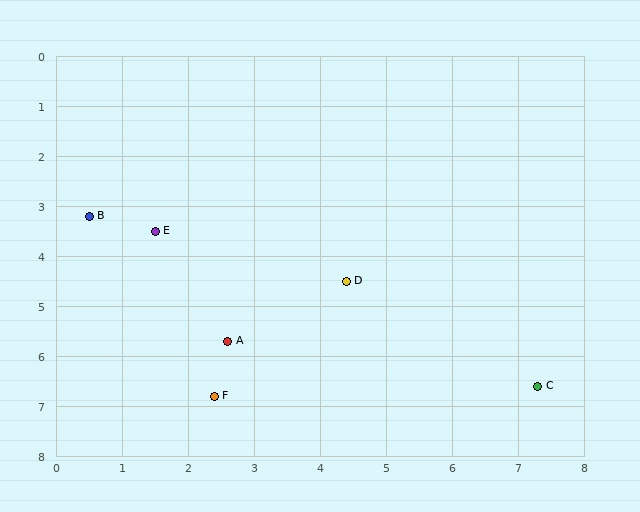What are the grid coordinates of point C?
Point C is at approximately (7.3, 6.6).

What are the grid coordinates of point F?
Point F is at approximately (2.4, 6.8).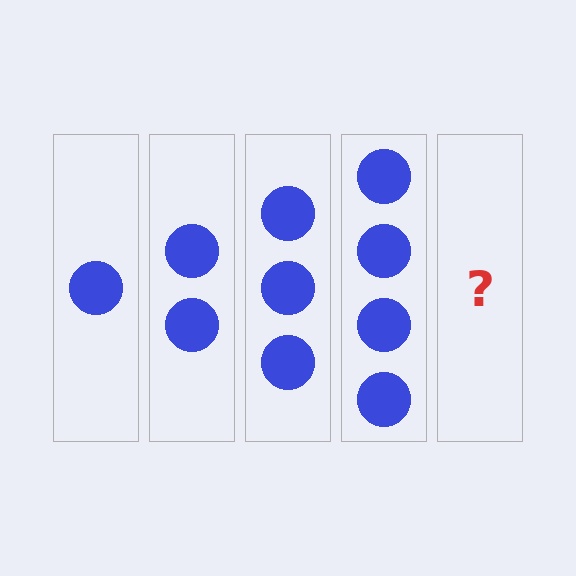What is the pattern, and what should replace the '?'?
The pattern is that each step adds one more circle. The '?' should be 5 circles.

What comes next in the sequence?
The next element should be 5 circles.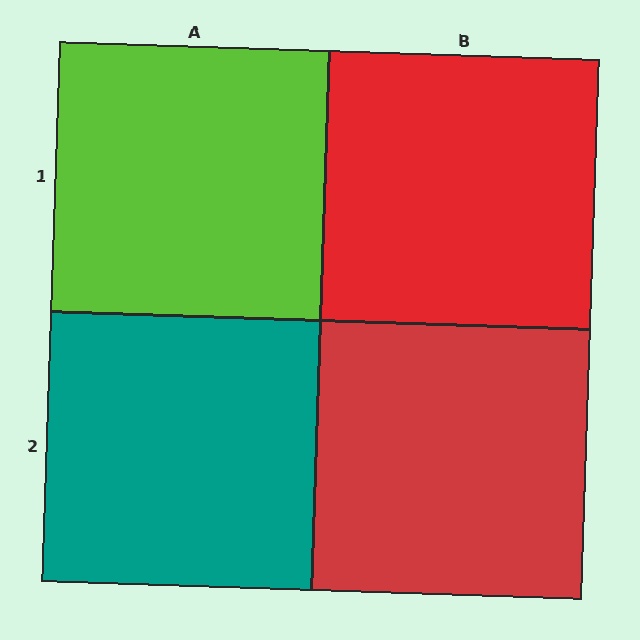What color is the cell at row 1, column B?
Red.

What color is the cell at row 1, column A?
Lime.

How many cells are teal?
1 cell is teal.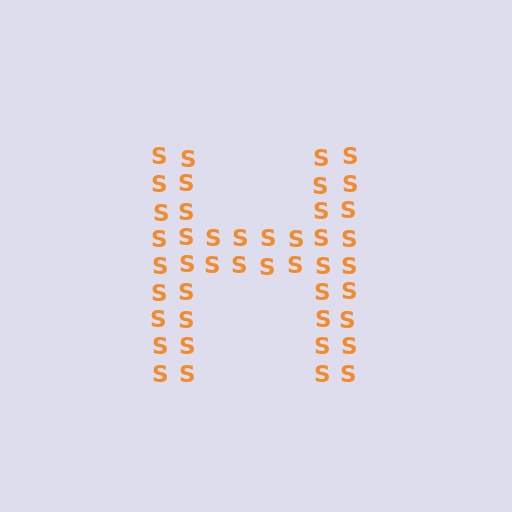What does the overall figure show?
The overall figure shows the letter H.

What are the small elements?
The small elements are letter S's.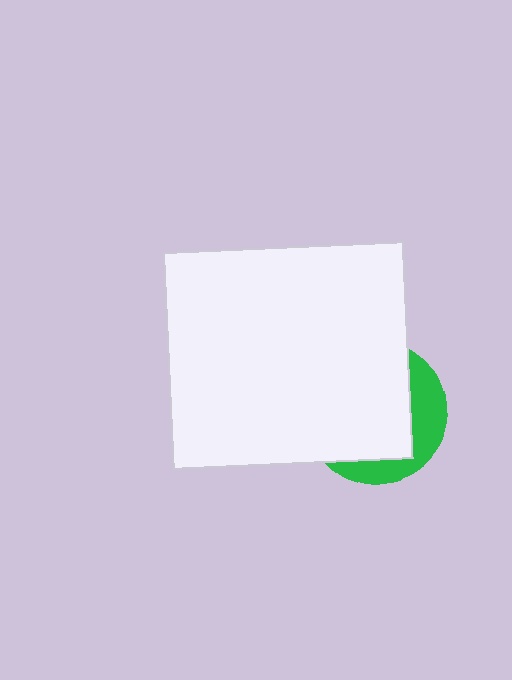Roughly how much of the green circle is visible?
A small part of it is visible (roughly 30%).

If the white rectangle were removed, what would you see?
You would see the complete green circle.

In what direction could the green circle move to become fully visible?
The green circle could move toward the lower-right. That would shift it out from behind the white rectangle entirely.